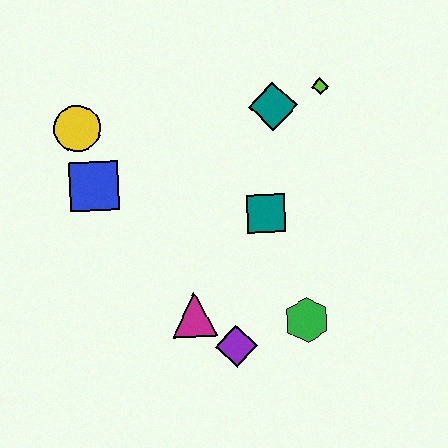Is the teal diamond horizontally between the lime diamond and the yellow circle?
Yes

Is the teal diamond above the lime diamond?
No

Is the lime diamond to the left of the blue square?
No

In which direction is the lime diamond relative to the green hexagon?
The lime diamond is above the green hexagon.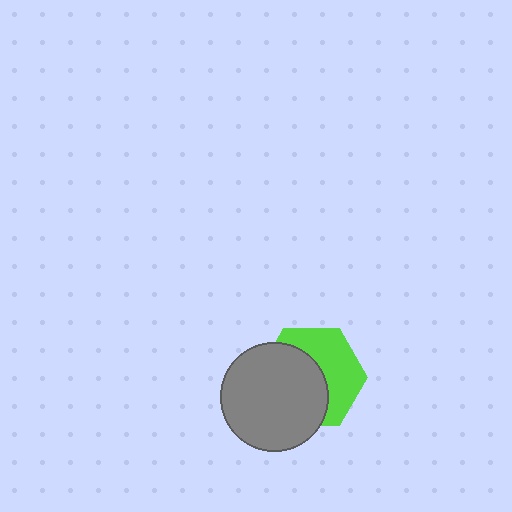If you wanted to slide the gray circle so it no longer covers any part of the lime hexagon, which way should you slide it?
Slide it toward the lower-left — that is the most direct way to separate the two shapes.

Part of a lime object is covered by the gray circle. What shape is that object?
It is a hexagon.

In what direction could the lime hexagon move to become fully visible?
The lime hexagon could move toward the upper-right. That would shift it out from behind the gray circle entirely.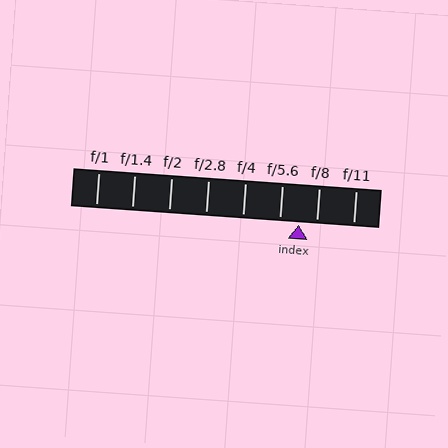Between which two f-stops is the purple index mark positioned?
The index mark is between f/5.6 and f/8.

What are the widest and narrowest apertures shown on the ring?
The widest aperture shown is f/1 and the narrowest is f/11.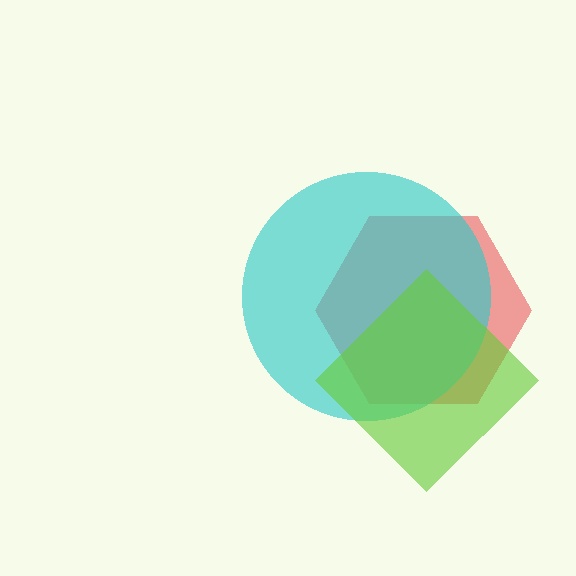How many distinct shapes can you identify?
There are 3 distinct shapes: a red hexagon, a cyan circle, a lime diamond.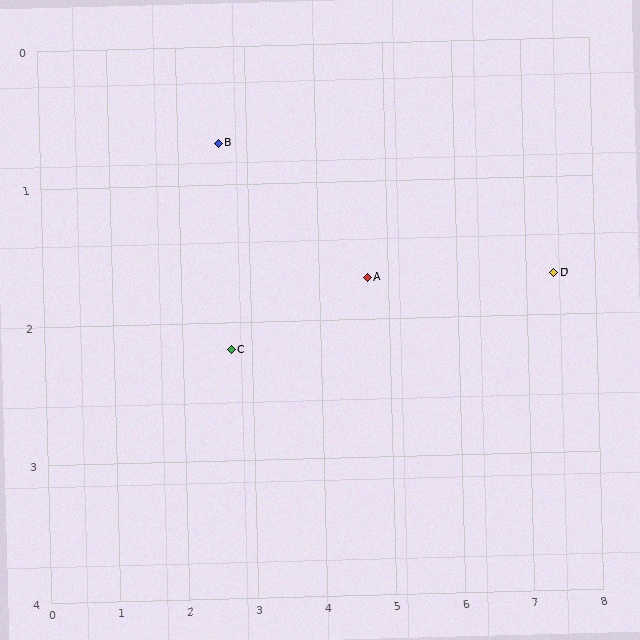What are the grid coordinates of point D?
Point D is at approximately (7.4, 1.7).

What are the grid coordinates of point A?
Point A is at approximately (4.7, 1.7).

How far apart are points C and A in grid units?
Points C and A are about 2.1 grid units apart.